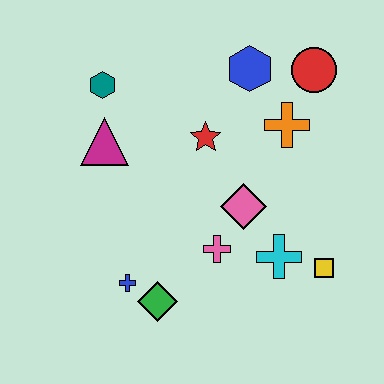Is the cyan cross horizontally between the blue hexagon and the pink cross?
No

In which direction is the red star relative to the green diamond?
The red star is above the green diamond.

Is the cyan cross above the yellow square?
Yes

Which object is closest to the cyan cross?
The yellow square is closest to the cyan cross.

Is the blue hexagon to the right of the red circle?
No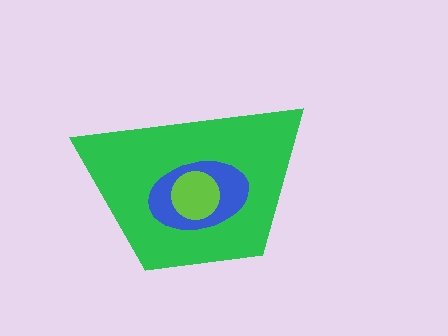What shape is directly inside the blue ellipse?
The lime circle.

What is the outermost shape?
The green trapezoid.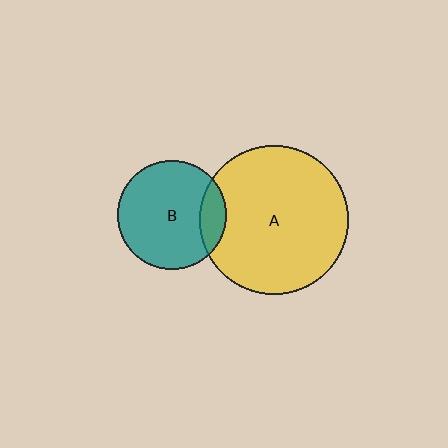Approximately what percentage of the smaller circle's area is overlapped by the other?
Approximately 15%.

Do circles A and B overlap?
Yes.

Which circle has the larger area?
Circle A (yellow).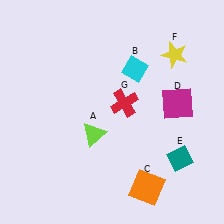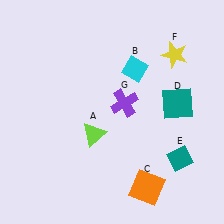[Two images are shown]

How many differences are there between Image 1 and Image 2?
There are 2 differences between the two images.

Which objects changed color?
D changed from magenta to teal. G changed from red to purple.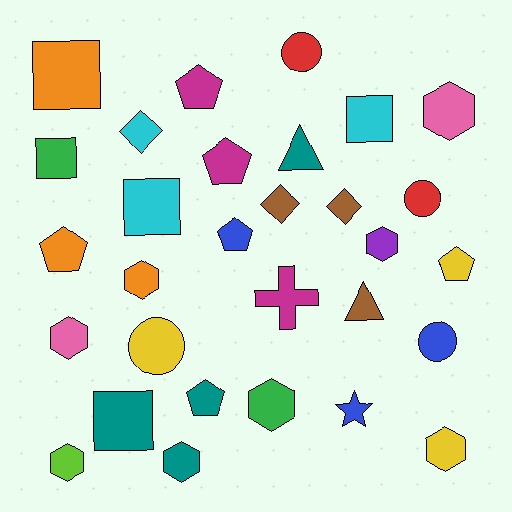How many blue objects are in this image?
There are 3 blue objects.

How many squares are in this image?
There are 5 squares.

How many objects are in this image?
There are 30 objects.